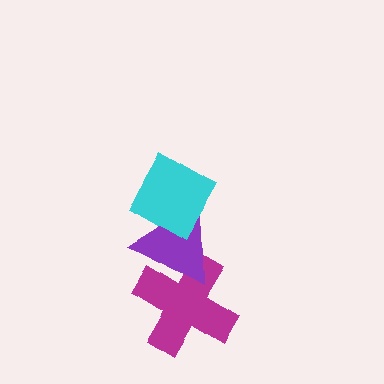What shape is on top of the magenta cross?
The purple triangle is on top of the magenta cross.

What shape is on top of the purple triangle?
The cyan diamond is on top of the purple triangle.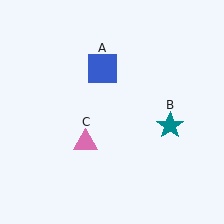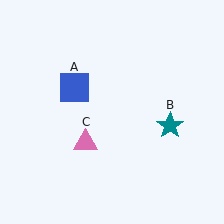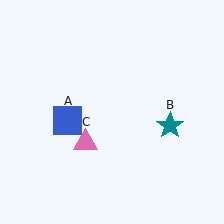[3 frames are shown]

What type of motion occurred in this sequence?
The blue square (object A) rotated counterclockwise around the center of the scene.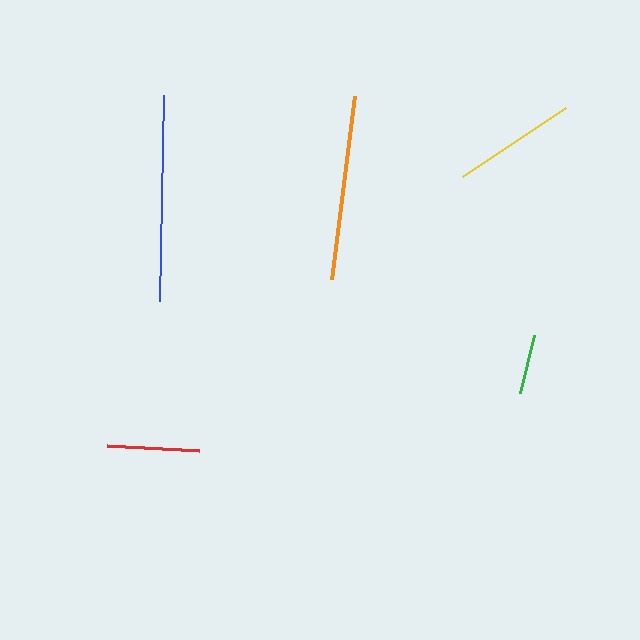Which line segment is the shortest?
The green line is the shortest at approximately 60 pixels.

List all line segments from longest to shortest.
From longest to shortest: blue, orange, yellow, red, green.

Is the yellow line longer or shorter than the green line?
The yellow line is longer than the green line.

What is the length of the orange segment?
The orange segment is approximately 184 pixels long.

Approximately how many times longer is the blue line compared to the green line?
The blue line is approximately 3.4 times the length of the green line.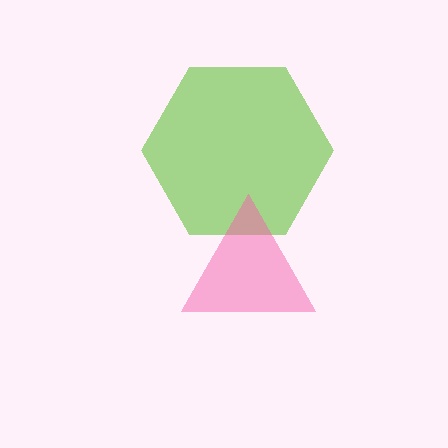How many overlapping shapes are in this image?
There are 2 overlapping shapes in the image.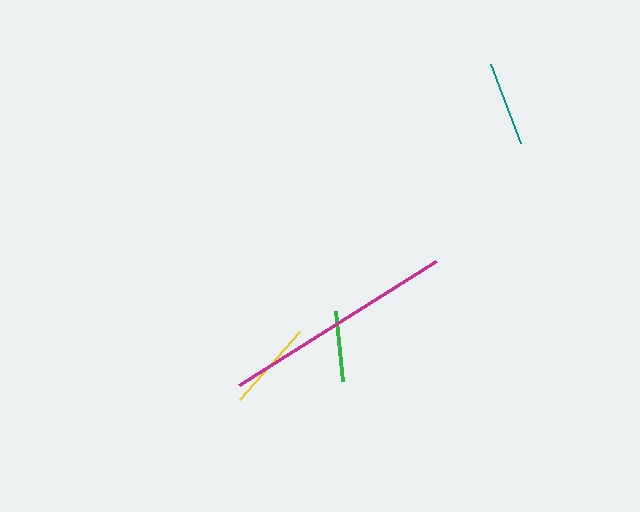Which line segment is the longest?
The magenta line is the longest at approximately 233 pixels.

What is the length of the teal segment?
The teal segment is approximately 84 pixels long.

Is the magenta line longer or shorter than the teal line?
The magenta line is longer than the teal line.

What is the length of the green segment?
The green segment is approximately 70 pixels long.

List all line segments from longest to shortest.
From longest to shortest: magenta, yellow, teal, green.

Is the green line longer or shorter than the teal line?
The teal line is longer than the green line.